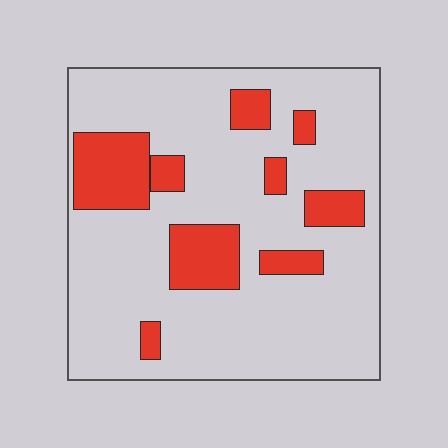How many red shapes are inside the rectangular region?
9.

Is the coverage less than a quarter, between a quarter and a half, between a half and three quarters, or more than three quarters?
Less than a quarter.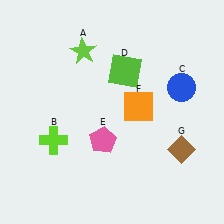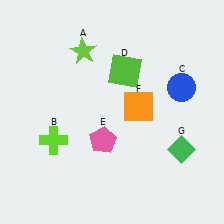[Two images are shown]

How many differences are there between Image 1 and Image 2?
There is 1 difference between the two images.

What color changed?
The diamond (G) changed from brown in Image 1 to green in Image 2.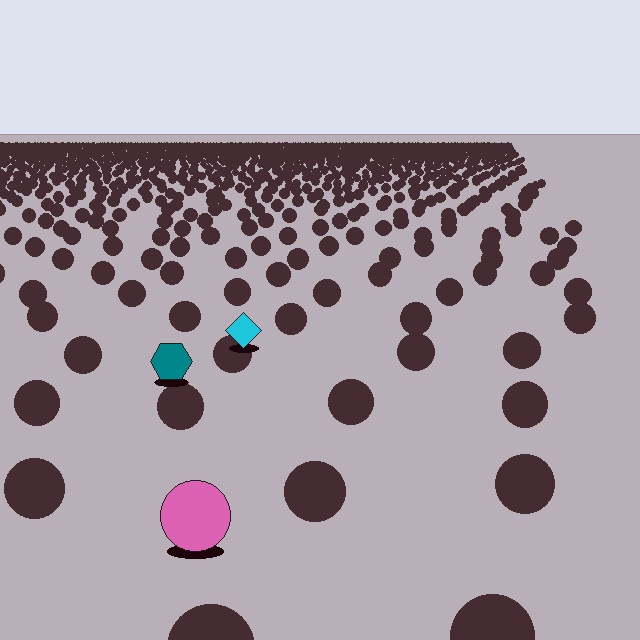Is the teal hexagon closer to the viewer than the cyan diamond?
Yes. The teal hexagon is closer — you can tell from the texture gradient: the ground texture is coarser near it.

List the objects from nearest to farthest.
From nearest to farthest: the pink circle, the teal hexagon, the cyan diamond.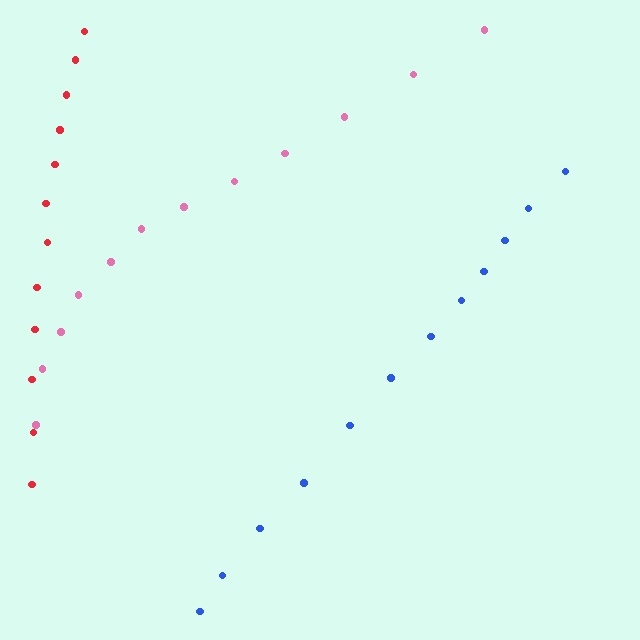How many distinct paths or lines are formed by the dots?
There are 3 distinct paths.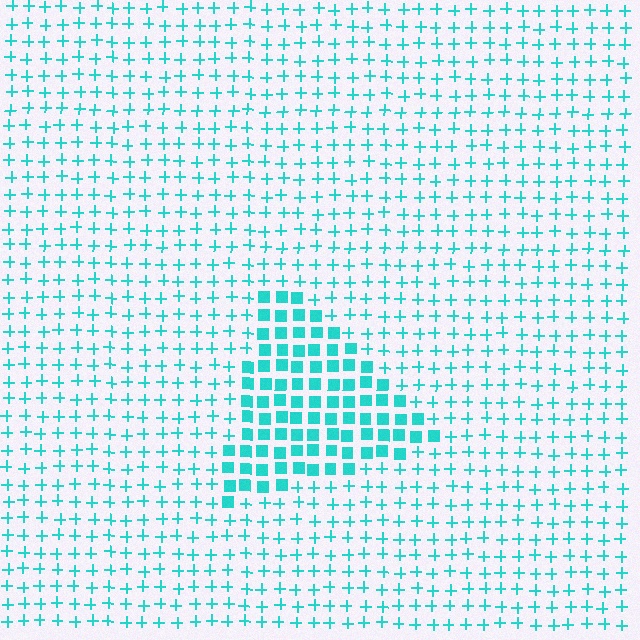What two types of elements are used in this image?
The image uses squares inside the triangle region and plus signs outside it.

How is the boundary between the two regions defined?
The boundary is defined by a change in element shape: squares inside vs. plus signs outside. All elements share the same color and spacing.